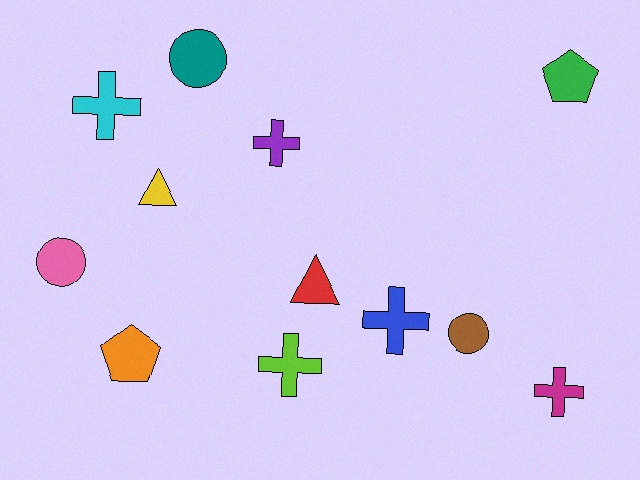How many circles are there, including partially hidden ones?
There are 3 circles.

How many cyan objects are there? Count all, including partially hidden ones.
There is 1 cyan object.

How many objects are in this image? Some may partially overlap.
There are 12 objects.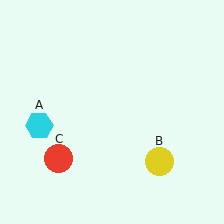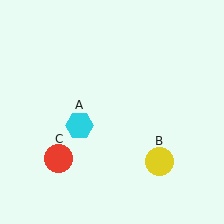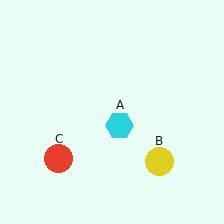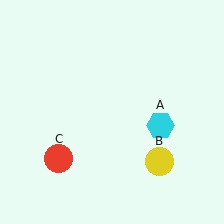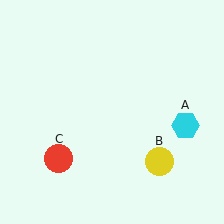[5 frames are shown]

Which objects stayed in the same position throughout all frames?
Yellow circle (object B) and red circle (object C) remained stationary.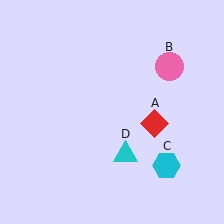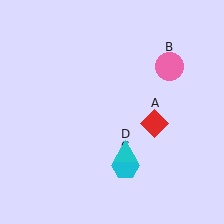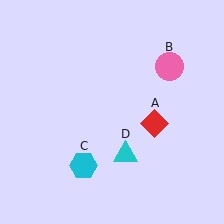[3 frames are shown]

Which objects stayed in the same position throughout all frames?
Red diamond (object A) and pink circle (object B) and cyan triangle (object D) remained stationary.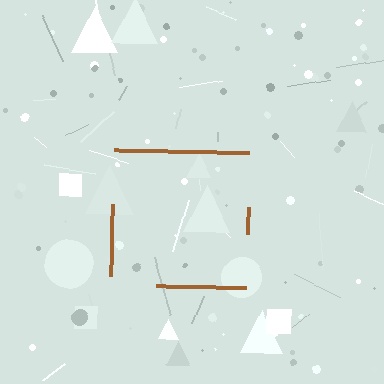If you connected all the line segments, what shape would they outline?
They would outline a square.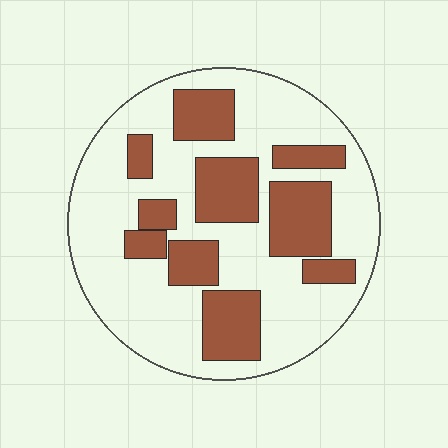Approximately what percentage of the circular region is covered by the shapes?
Approximately 35%.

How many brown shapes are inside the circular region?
10.